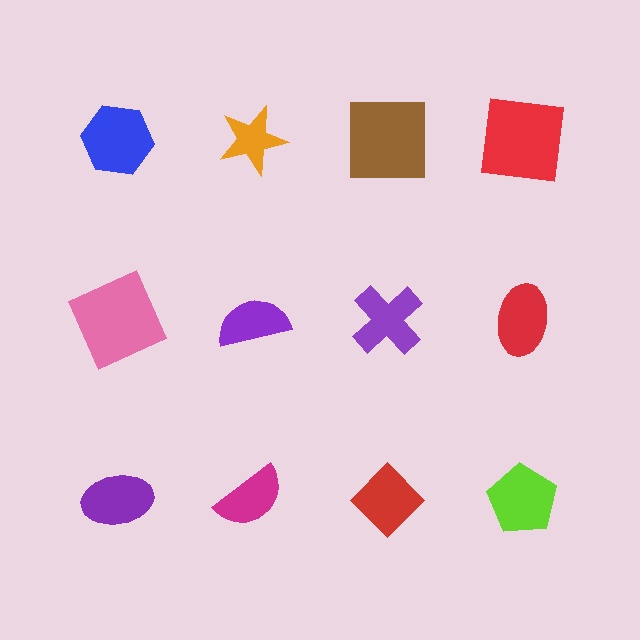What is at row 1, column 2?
An orange star.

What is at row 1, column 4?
A red square.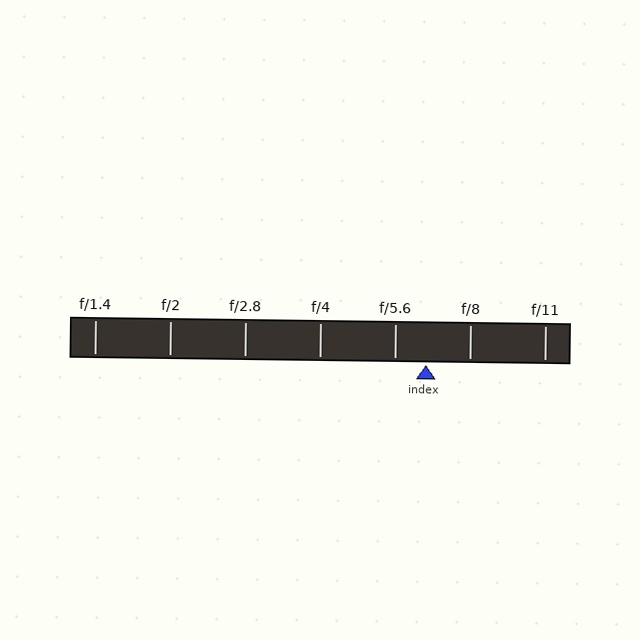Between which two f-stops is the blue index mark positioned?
The index mark is between f/5.6 and f/8.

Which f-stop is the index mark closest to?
The index mark is closest to f/5.6.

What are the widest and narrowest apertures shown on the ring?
The widest aperture shown is f/1.4 and the narrowest is f/11.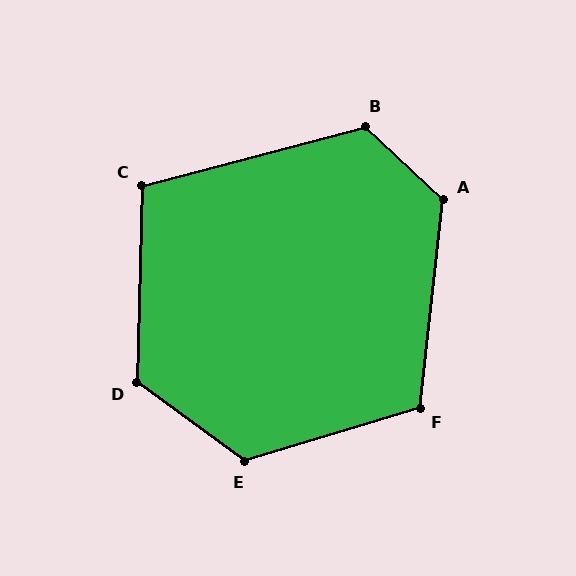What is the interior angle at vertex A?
Approximately 127 degrees (obtuse).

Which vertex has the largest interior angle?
E, at approximately 127 degrees.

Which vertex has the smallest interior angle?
C, at approximately 106 degrees.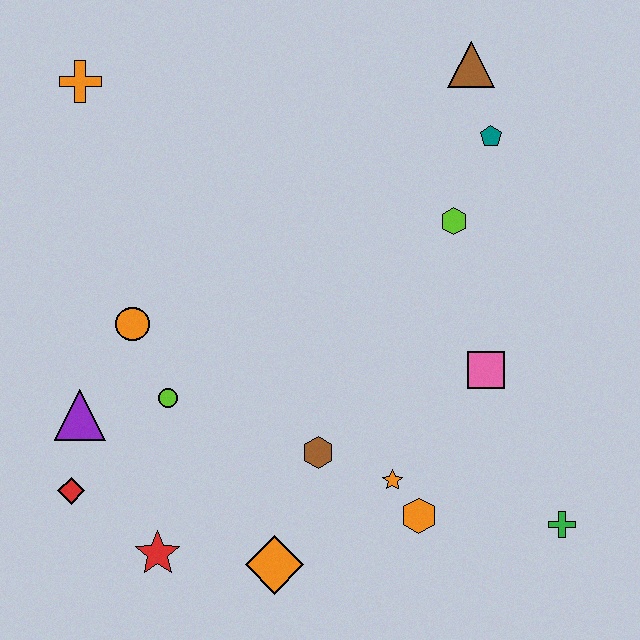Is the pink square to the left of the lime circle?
No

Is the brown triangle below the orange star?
No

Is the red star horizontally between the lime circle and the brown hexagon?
No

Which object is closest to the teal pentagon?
The brown triangle is closest to the teal pentagon.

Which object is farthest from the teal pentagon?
The red diamond is farthest from the teal pentagon.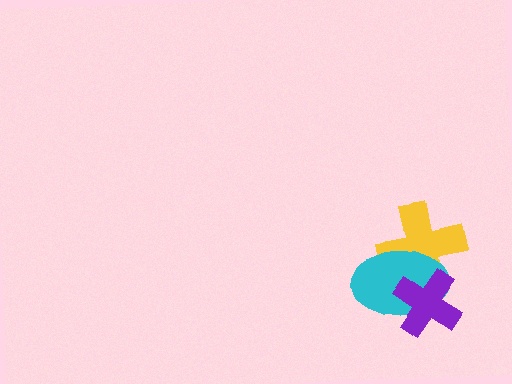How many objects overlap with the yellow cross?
2 objects overlap with the yellow cross.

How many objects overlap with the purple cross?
2 objects overlap with the purple cross.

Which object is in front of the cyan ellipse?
The purple cross is in front of the cyan ellipse.